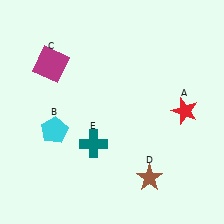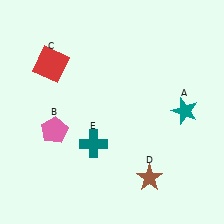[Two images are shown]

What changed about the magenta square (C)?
In Image 1, C is magenta. In Image 2, it changed to red.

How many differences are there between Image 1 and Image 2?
There are 3 differences between the two images.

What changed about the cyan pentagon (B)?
In Image 1, B is cyan. In Image 2, it changed to pink.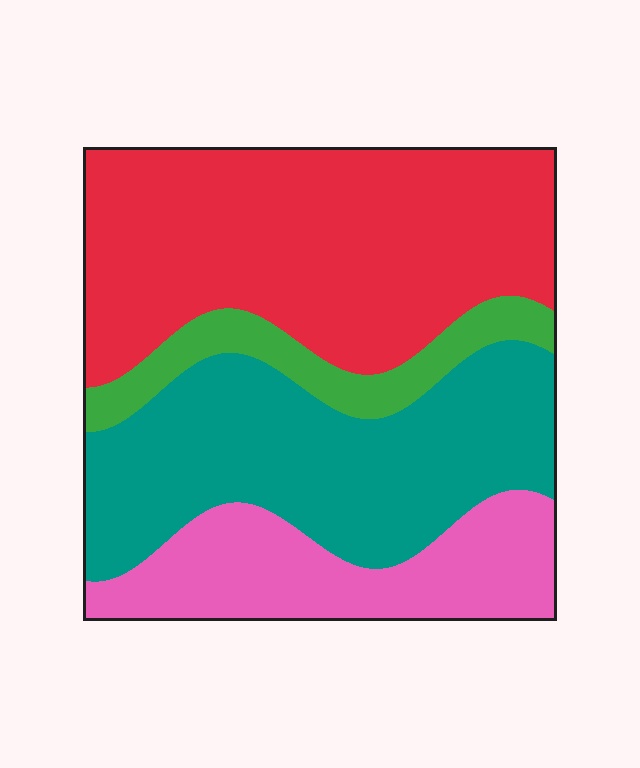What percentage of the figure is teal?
Teal covers 32% of the figure.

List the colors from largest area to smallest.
From largest to smallest: red, teal, pink, green.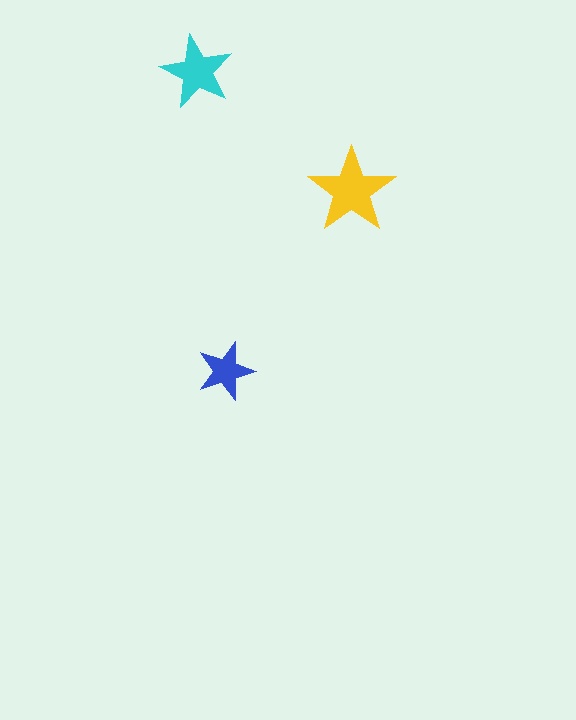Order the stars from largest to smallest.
the yellow one, the cyan one, the blue one.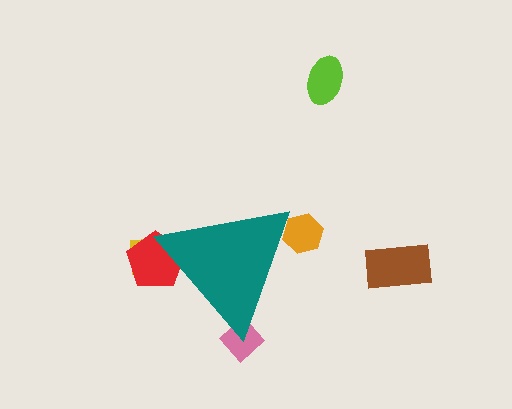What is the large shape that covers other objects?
A teal triangle.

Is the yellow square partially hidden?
Yes, the yellow square is partially hidden behind the teal triangle.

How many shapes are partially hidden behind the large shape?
4 shapes are partially hidden.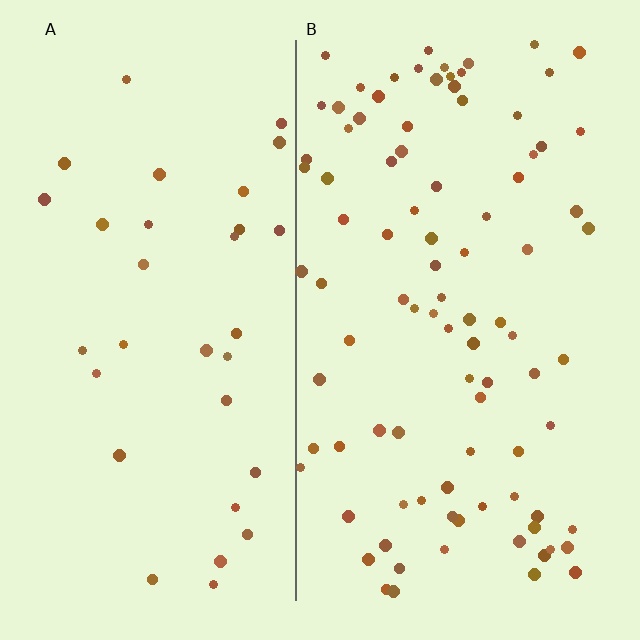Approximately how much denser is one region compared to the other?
Approximately 2.8× — region B over region A.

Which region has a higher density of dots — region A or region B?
B (the right).